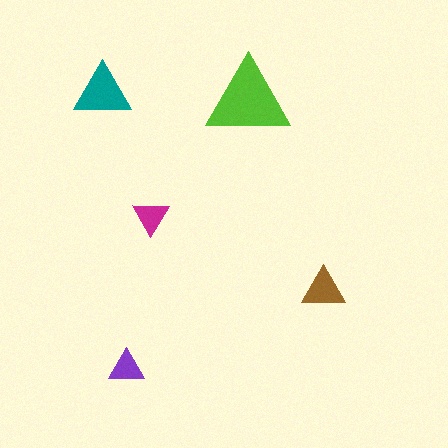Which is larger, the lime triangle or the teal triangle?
The lime one.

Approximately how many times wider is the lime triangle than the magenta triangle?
About 2.5 times wider.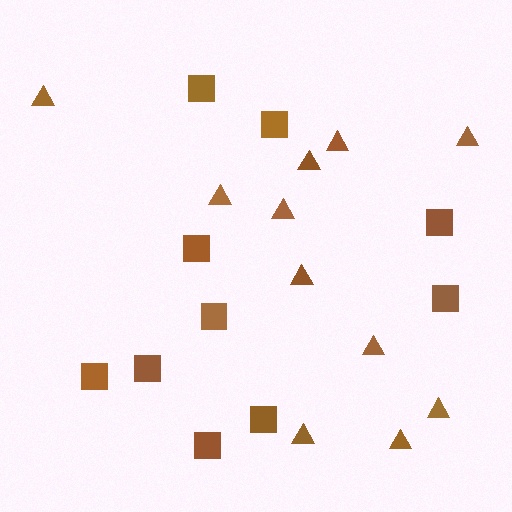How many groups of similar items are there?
There are 2 groups: one group of triangles (11) and one group of squares (10).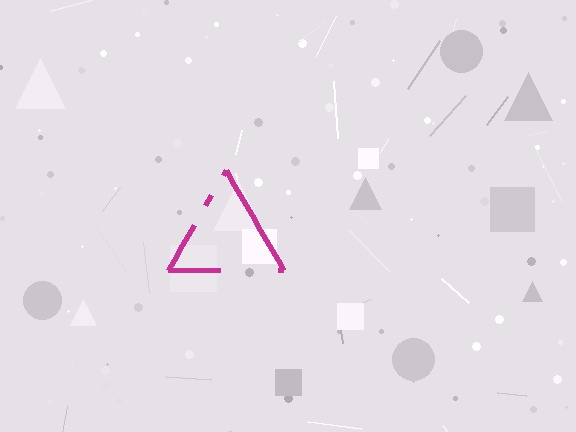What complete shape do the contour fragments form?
The contour fragments form a triangle.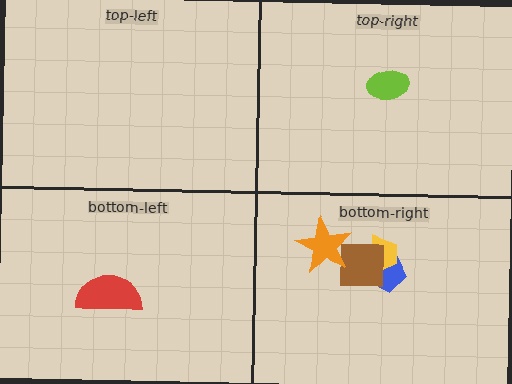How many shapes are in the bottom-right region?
4.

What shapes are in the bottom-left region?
The red semicircle.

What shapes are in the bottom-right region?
The blue pentagon, the yellow trapezoid, the brown square, the orange star.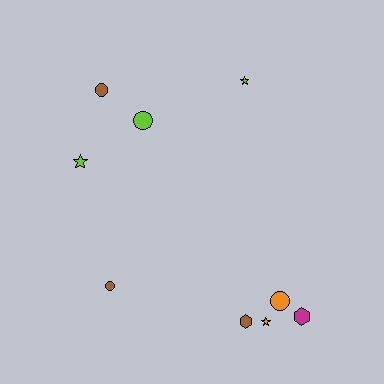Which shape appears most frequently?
Circle, with 4 objects.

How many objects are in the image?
There are 9 objects.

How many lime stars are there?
There are 2 lime stars.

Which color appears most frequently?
Lime, with 3 objects.